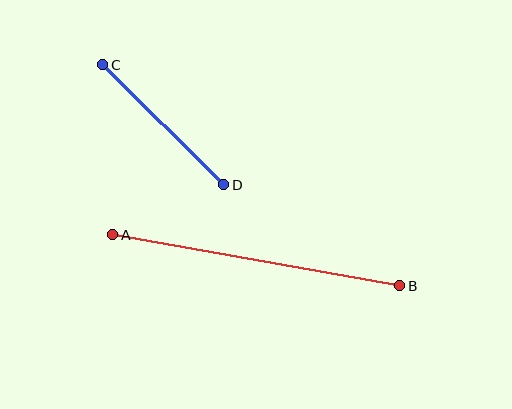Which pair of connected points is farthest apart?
Points A and B are farthest apart.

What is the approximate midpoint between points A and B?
The midpoint is at approximately (256, 260) pixels.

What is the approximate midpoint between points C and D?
The midpoint is at approximately (163, 125) pixels.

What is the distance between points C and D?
The distance is approximately 171 pixels.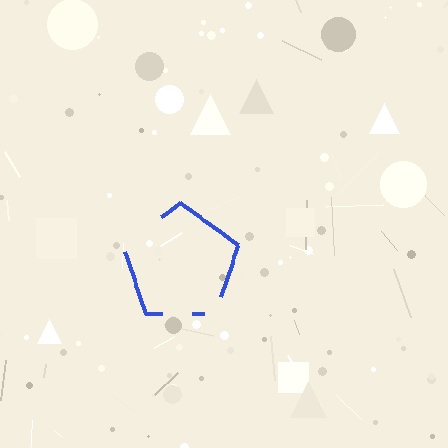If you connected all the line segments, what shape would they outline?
They would outline a pentagon.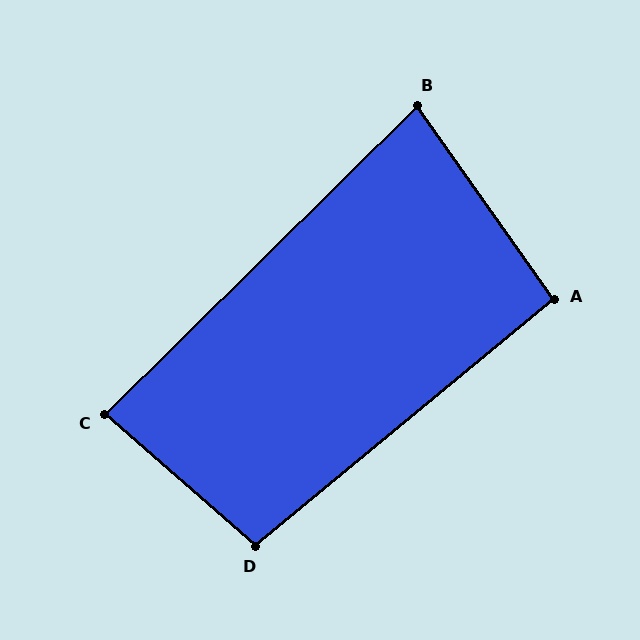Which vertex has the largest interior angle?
D, at approximately 99 degrees.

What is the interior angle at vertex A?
Approximately 94 degrees (approximately right).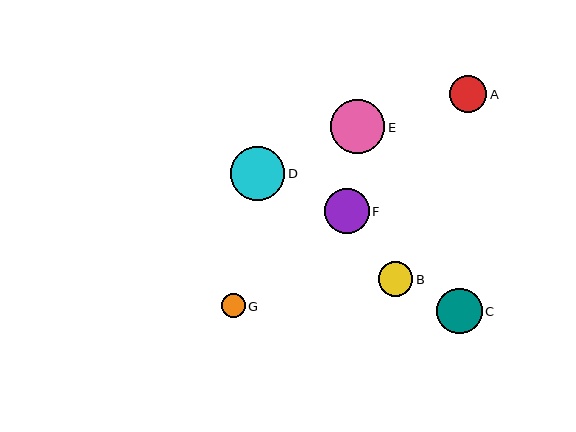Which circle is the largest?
Circle E is the largest with a size of approximately 54 pixels.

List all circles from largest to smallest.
From largest to smallest: E, D, C, F, A, B, G.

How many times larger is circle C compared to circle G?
Circle C is approximately 1.9 times the size of circle G.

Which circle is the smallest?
Circle G is the smallest with a size of approximately 24 pixels.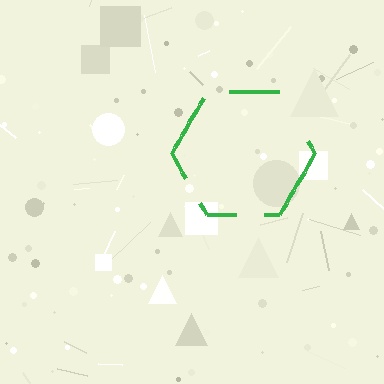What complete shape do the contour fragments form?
The contour fragments form a hexagon.